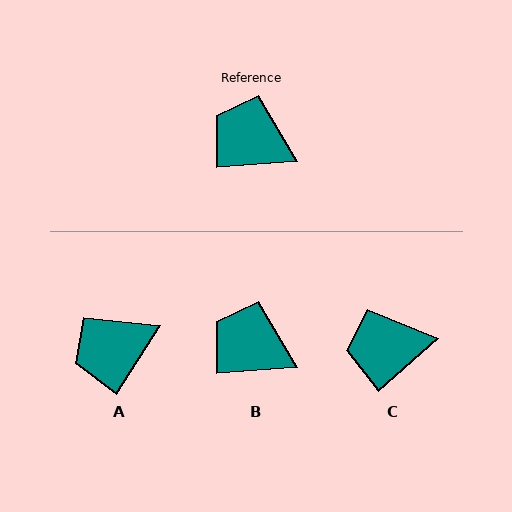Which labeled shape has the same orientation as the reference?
B.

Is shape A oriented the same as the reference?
No, it is off by about 53 degrees.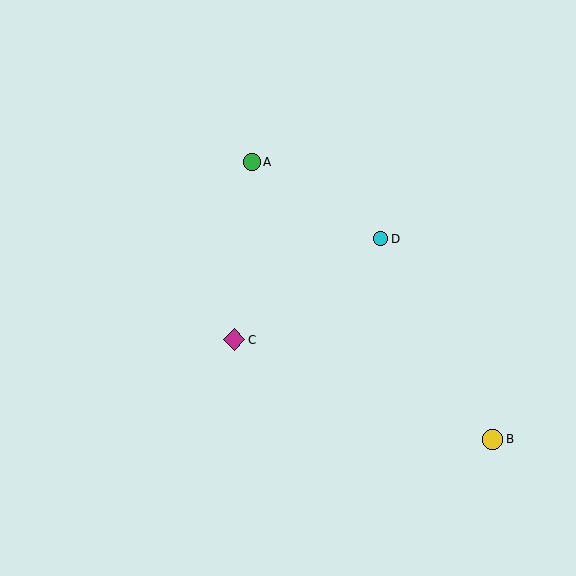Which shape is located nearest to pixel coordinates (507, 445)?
The yellow circle (labeled B) at (493, 439) is nearest to that location.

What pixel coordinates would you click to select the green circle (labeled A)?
Click at (252, 162) to select the green circle A.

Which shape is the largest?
The magenta diamond (labeled C) is the largest.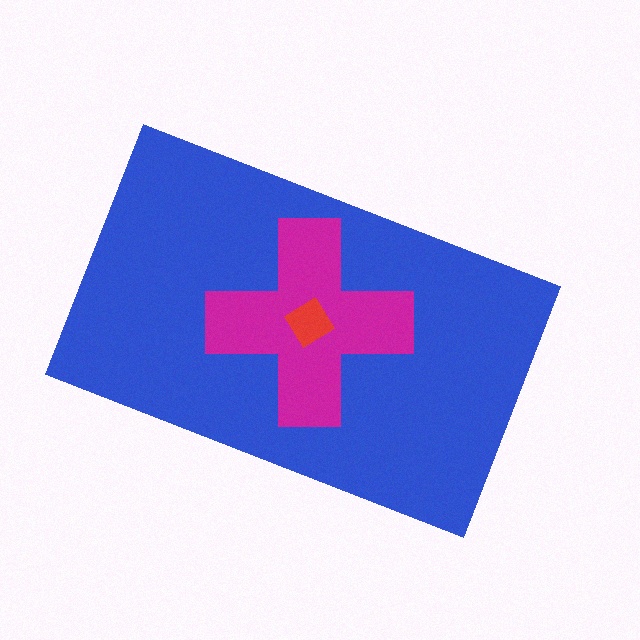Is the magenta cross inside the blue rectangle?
Yes.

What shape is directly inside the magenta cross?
The red diamond.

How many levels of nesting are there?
3.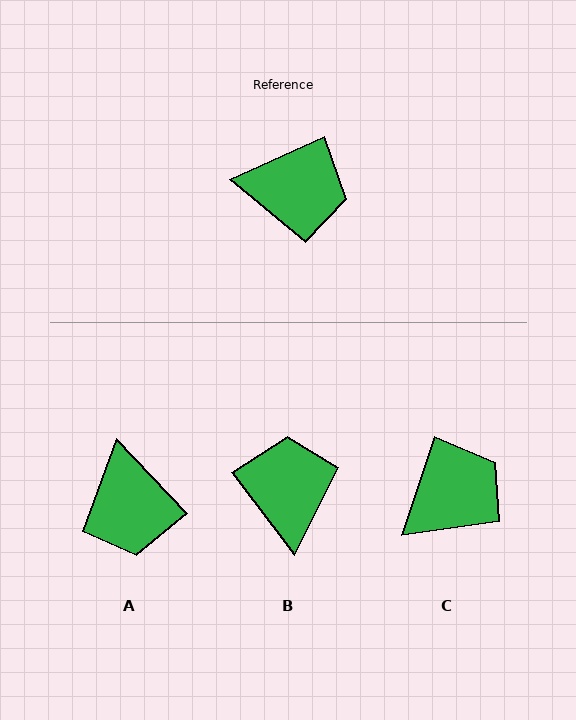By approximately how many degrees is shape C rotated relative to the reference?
Approximately 48 degrees counter-clockwise.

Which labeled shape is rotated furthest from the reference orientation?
B, about 103 degrees away.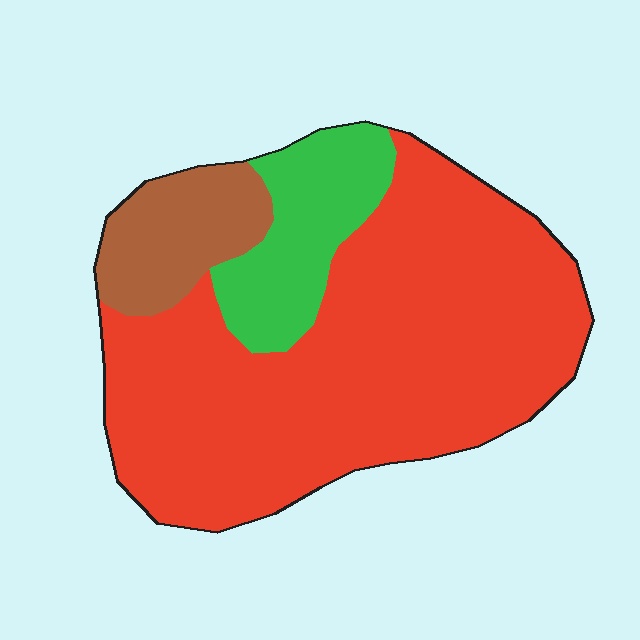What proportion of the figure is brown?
Brown takes up about one eighth (1/8) of the figure.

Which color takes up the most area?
Red, at roughly 70%.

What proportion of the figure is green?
Green takes up less than a sixth of the figure.